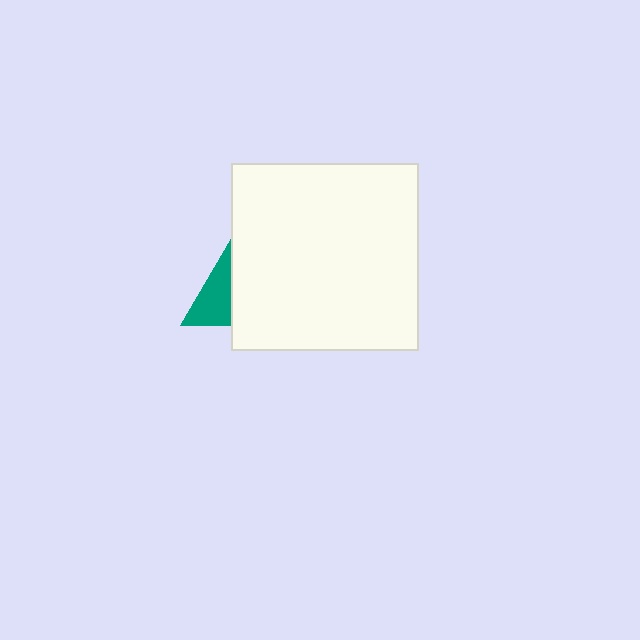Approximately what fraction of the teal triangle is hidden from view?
Roughly 50% of the teal triangle is hidden behind the white square.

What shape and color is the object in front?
The object in front is a white square.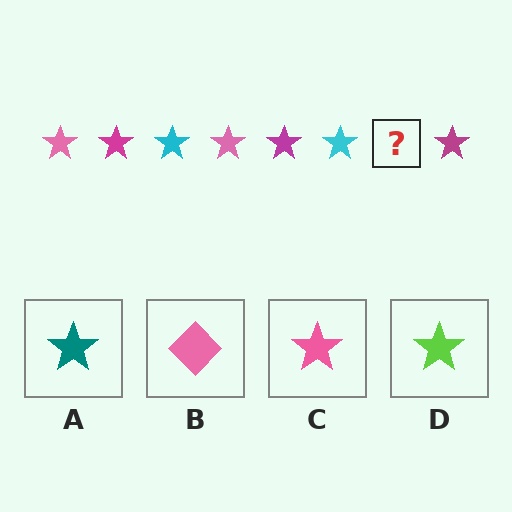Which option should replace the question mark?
Option C.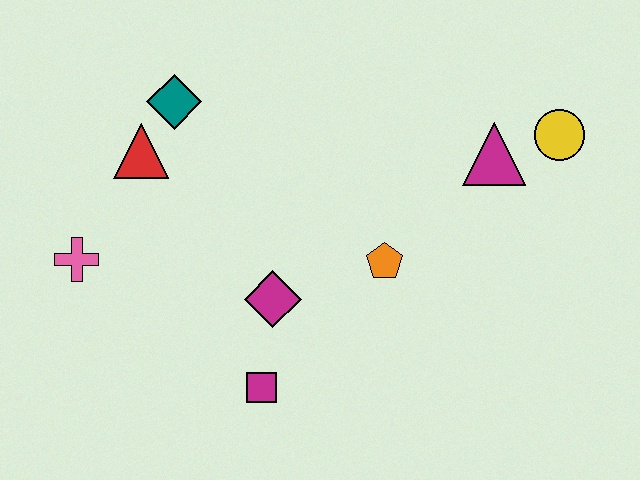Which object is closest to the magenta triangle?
The yellow circle is closest to the magenta triangle.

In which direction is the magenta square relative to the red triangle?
The magenta square is below the red triangle.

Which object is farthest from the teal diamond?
The yellow circle is farthest from the teal diamond.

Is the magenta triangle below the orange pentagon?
No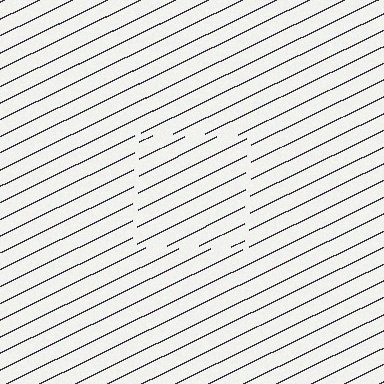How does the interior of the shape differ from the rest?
The interior of the shape contains the same grating, shifted by half a period — the contour is defined by the phase discontinuity where line-ends from the inner and outer gratings abut.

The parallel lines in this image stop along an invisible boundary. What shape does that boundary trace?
An illusory square. The interior of the shape contains the same grating, shifted by half a period — the contour is defined by the phase discontinuity where line-ends from the inner and outer gratings abut.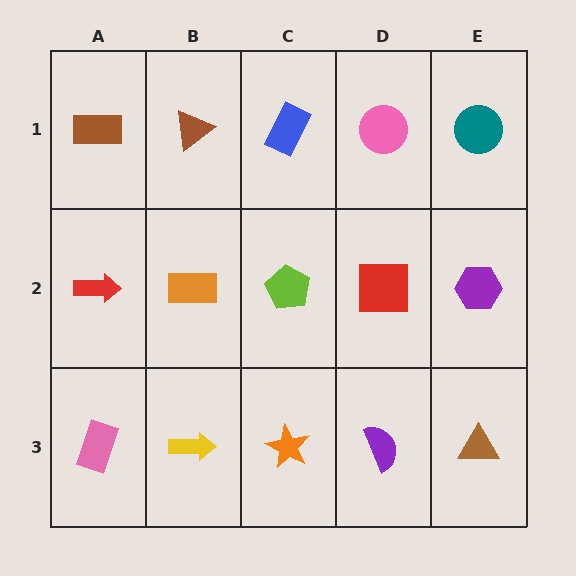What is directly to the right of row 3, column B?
An orange star.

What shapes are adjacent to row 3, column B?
An orange rectangle (row 2, column B), a pink rectangle (row 3, column A), an orange star (row 3, column C).